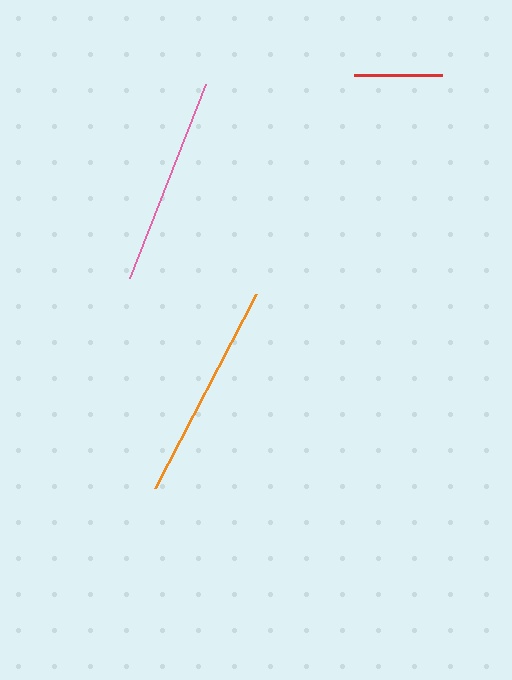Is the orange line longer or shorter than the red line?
The orange line is longer than the red line.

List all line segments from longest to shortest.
From longest to shortest: orange, pink, red.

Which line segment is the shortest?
The red line is the shortest at approximately 88 pixels.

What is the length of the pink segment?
The pink segment is approximately 209 pixels long.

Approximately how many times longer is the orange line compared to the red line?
The orange line is approximately 2.5 times the length of the red line.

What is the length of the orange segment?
The orange segment is approximately 219 pixels long.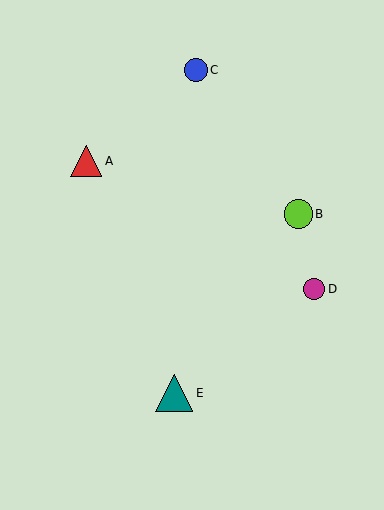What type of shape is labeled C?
Shape C is a blue circle.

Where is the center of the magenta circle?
The center of the magenta circle is at (314, 289).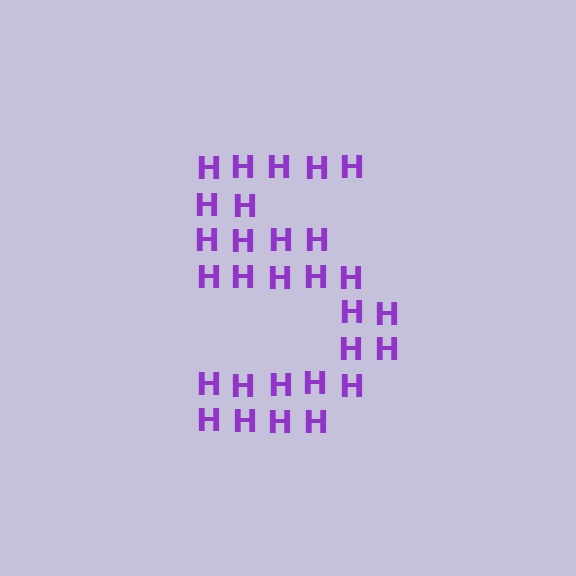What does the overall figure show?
The overall figure shows the digit 5.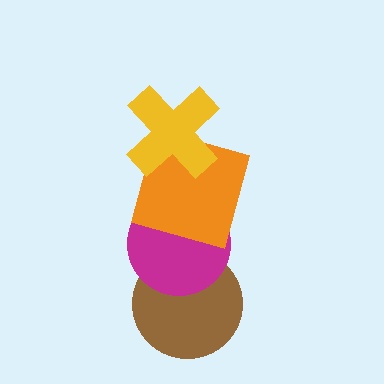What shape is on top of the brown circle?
The magenta circle is on top of the brown circle.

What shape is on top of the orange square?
The yellow cross is on top of the orange square.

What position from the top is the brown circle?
The brown circle is 4th from the top.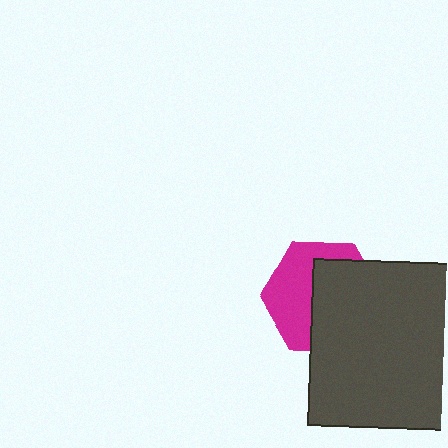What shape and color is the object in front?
The object in front is a dark gray square.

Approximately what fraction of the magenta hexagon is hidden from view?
Roughly 54% of the magenta hexagon is hidden behind the dark gray square.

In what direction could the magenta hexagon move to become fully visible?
The magenta hexagon could move left. That would shift it out from behind the dark gray square entirely.